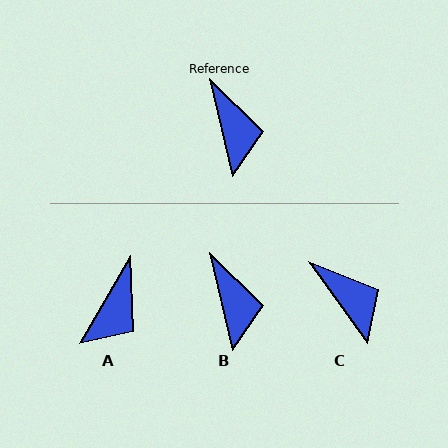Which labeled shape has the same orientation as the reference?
B.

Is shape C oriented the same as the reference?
No, it is off by about 22 degrees.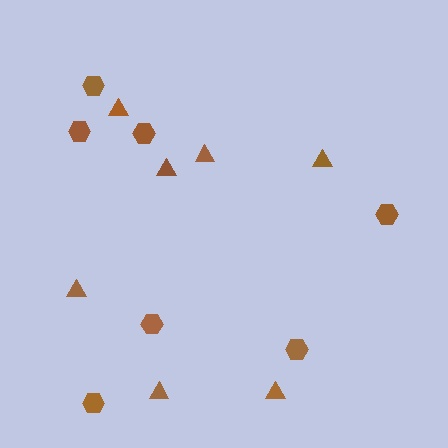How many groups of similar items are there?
There are 2 groups: one group of triangles (7) and one group of hexagons (7).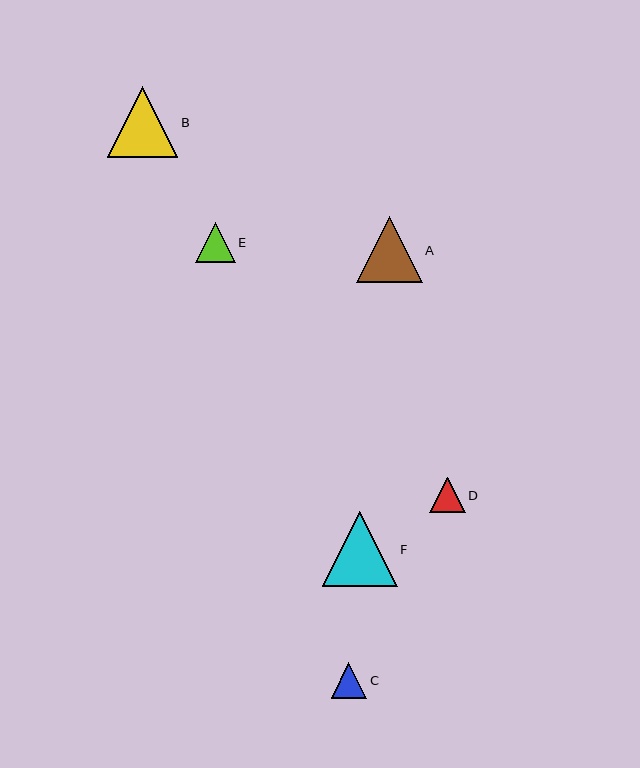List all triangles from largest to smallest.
From largest to smallest: F, B, A, E, C, D.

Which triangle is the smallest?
Triangle D is the smallest with a size of approximately 35 pixels.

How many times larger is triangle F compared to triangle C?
Triangle F is approximately 2.1 times the size of triangle C.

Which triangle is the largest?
Triangle F is the largest with a size of approximately 75 pixels.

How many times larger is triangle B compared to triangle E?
Triangle B is approximately 1.8 times the size of triangle E.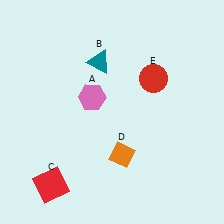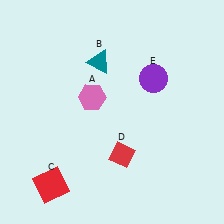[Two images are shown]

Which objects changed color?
D changed from orange to red. E changed from red to purple.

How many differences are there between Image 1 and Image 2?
There are 2 differences between the two images.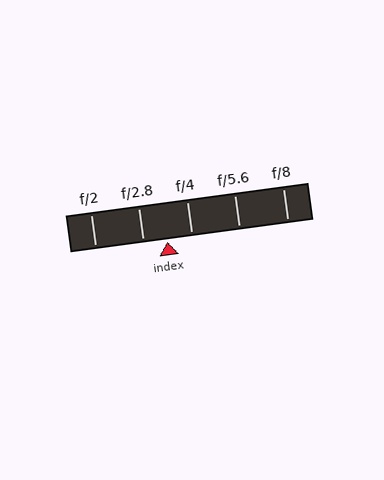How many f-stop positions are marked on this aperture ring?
There are 5 f-stop positions marked.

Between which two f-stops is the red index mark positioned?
The index mark is between f/2.8 and f/4.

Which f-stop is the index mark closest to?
The index mark is closest to f/4.